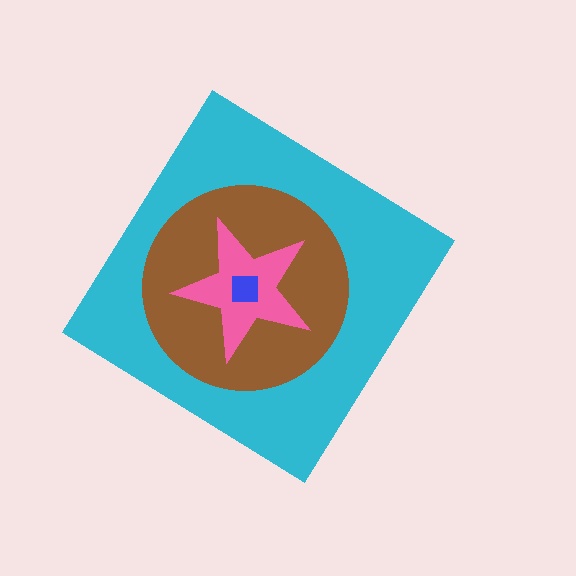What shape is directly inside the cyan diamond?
The brown circle.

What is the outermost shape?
The cyan diamond.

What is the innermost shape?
The blue square.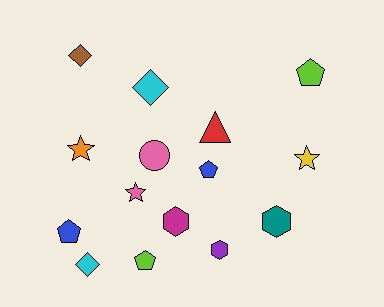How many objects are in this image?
There are 15 objects.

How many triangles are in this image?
There is 1 triangle.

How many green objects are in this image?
There are no green objects.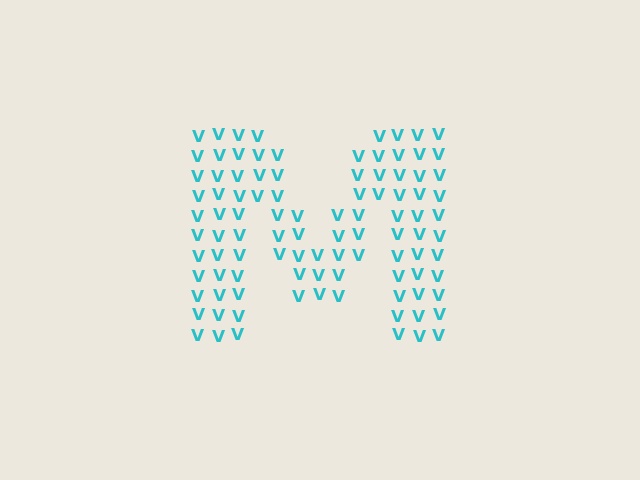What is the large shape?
The large shape is the letter M.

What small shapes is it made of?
It is made of small letter V's.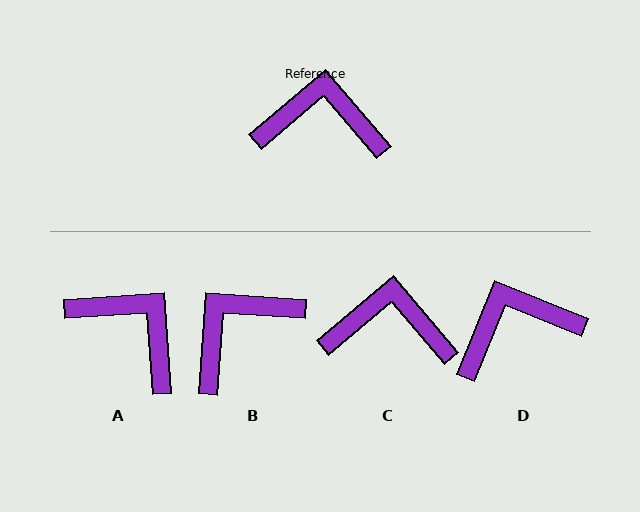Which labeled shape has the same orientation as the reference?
C.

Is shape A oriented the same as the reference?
No, it is off by about 36 degrees.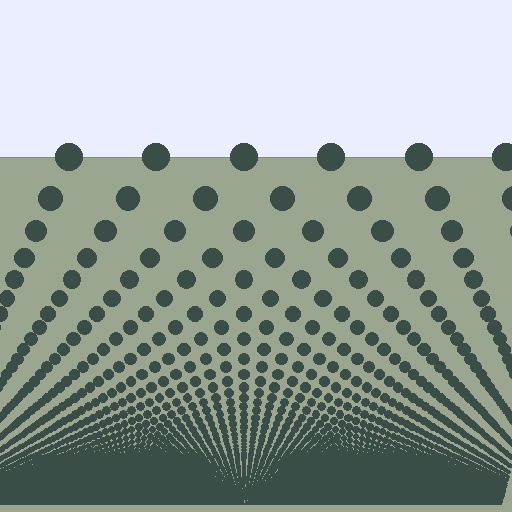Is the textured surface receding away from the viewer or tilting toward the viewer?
The surface appears to tilt toward the viewer. Texture elements get larger and sparser toward the top.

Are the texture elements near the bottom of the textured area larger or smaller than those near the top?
Smaller. The gradient is inverted — elements near the bottom are smaller and denser.